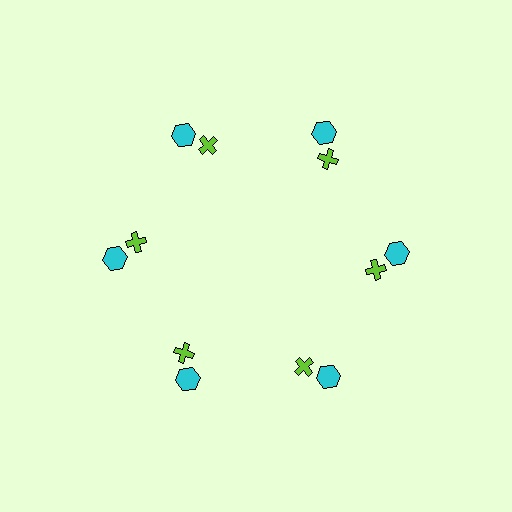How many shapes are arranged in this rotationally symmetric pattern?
There are 12 shapes, arranged in 6 groups of 2.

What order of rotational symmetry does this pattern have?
This pattern has 6-fold rotational symmetry.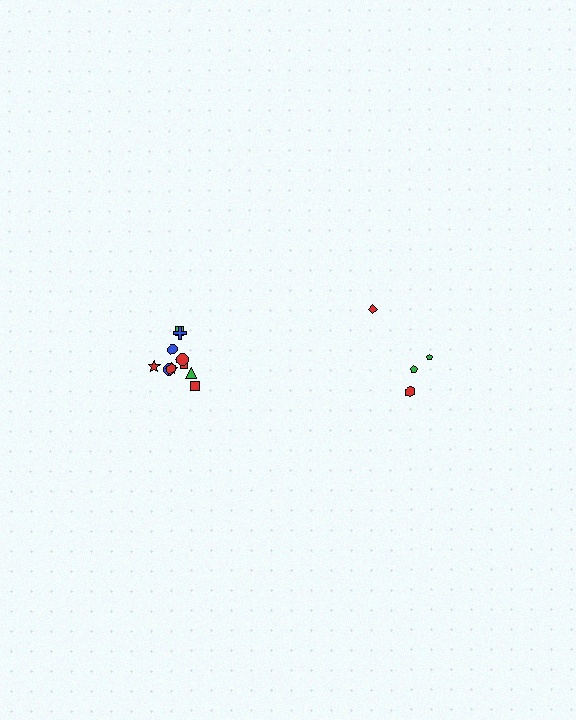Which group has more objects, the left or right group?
The left group.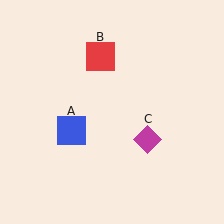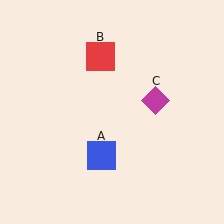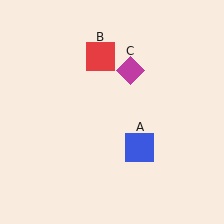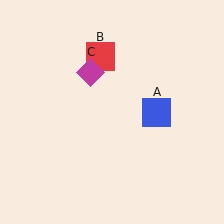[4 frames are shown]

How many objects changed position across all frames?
2 objects changed position: blue square (object A), magenta diamond (object C).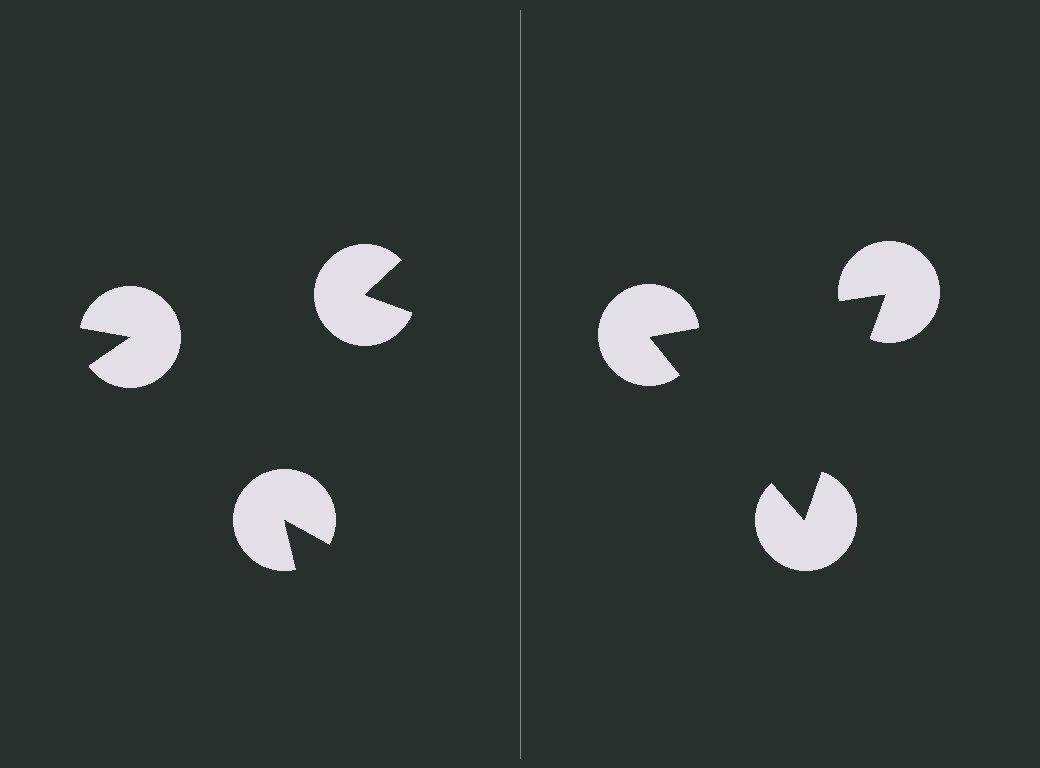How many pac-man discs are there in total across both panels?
6 — 3 on each side.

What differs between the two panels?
The pac-man discs are positioned identically on both sides; only the wedge orientations differ. On the right they align to a triangle; on the left they are misaligned.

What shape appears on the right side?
An illusory triangle.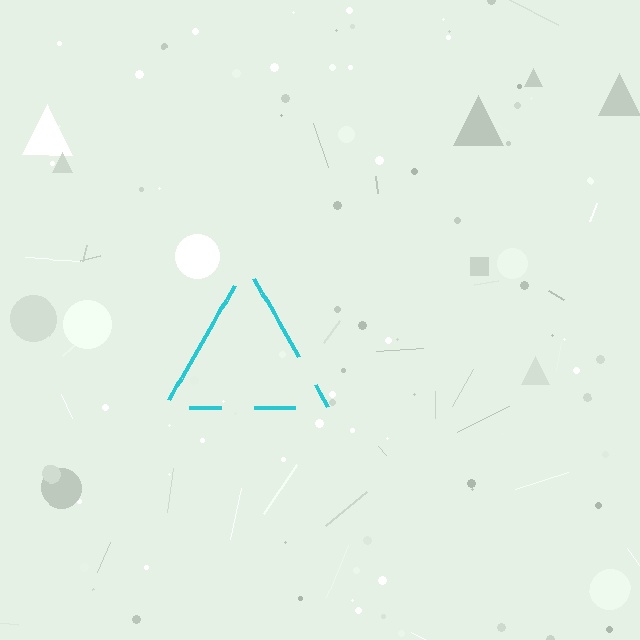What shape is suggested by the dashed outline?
The dashed outline suggests a triangle.